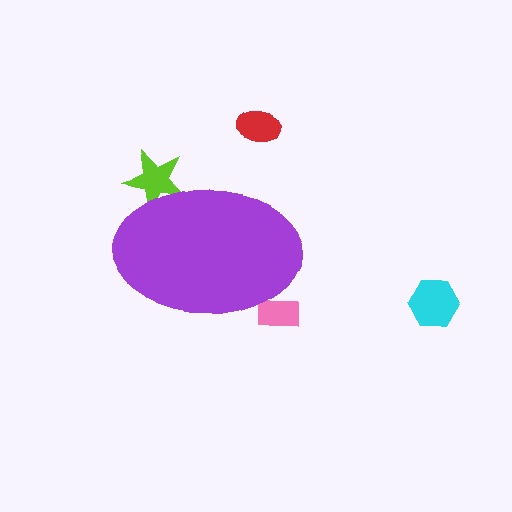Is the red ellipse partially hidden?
No, the red ellipse is fully visible.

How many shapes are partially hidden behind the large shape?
2 shapes are partially hidden.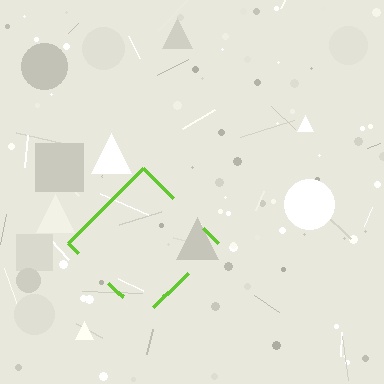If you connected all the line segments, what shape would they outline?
They would outline a diamond.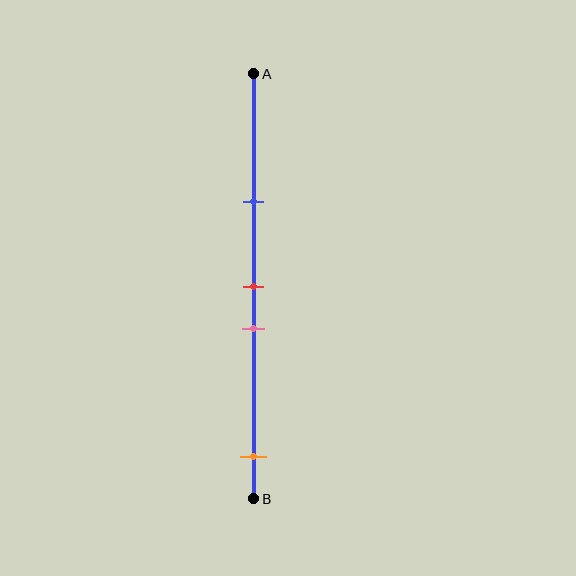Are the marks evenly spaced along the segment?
No, the marks are not evenly spaced.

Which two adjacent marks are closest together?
The red and pink marks are the closest adjacent pair.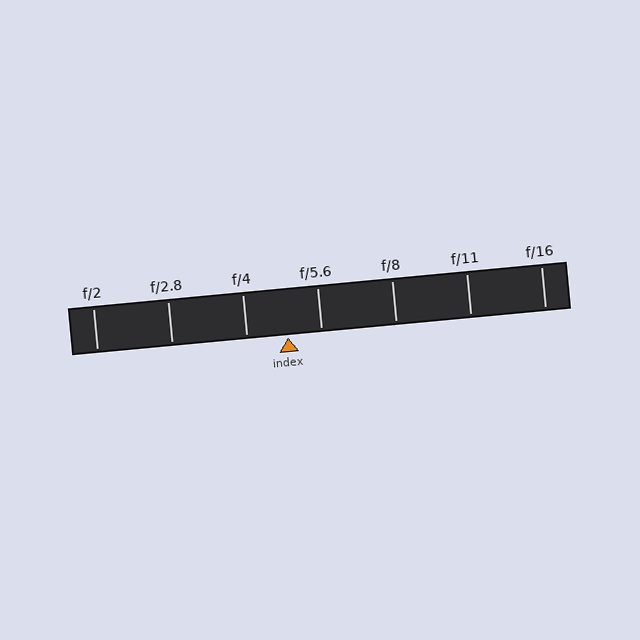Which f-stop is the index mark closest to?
The index mark is closest to f/5.6.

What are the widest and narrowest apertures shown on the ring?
The widest aperture shown is f/2 and the narrowest is f/16.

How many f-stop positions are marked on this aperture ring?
There are 7 f-stop positions marked.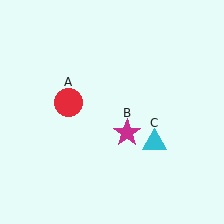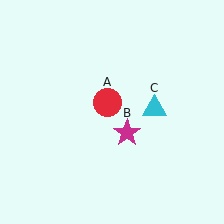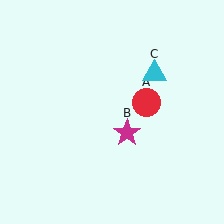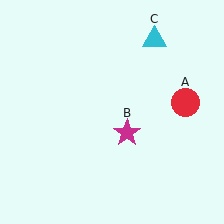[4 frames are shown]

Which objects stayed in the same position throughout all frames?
Magenta star (object B) remained stationary.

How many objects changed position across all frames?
2 objects changed position: red circle (object A), cyan triangle (object C).